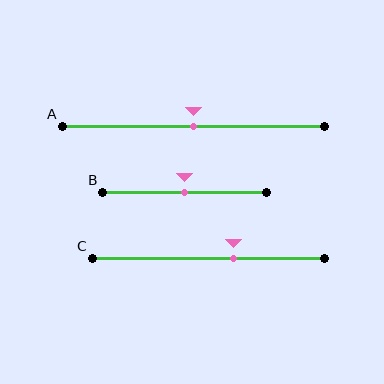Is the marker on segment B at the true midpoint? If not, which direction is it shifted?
Yes, the marker on segment B is at the true midpoint.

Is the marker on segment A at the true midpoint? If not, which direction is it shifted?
Yes, the marker on segment A is at the true midpoint.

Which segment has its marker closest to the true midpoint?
Segment A has its marker closest to the true midpoint.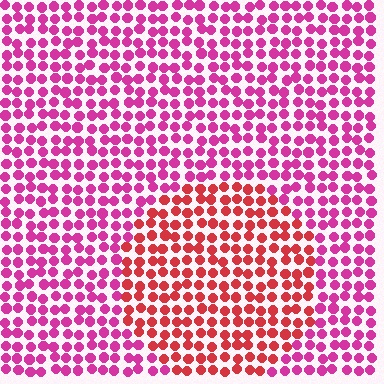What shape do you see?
I see a circle.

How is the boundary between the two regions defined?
The boundary is defined purely by a slight shift in hue (about 37 degrees). Spacing, size, and orientation are identical on both sides.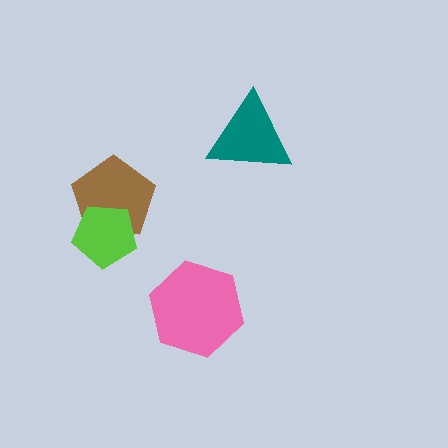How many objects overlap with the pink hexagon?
0 objects overlap with the pink hexagon.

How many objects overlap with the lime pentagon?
1 object overlaps with the lime pentagon.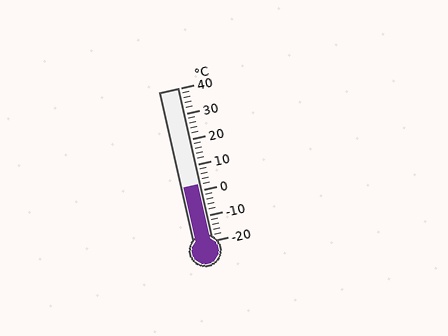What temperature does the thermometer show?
The thermometer shows approximately 2°C.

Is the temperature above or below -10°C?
The temperature is above -10°C.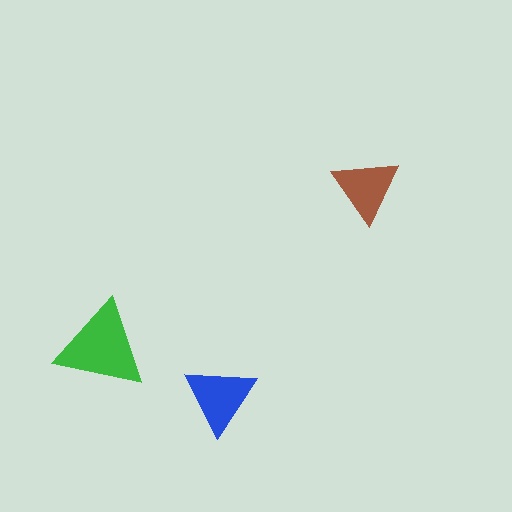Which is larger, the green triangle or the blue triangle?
The green one.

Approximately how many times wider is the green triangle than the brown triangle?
About 1.5 times wider.